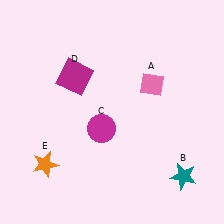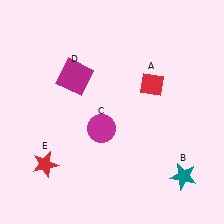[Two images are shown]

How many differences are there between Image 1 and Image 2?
There are 2 differences between the two images.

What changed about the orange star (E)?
In Image 1, E is orange. In Image 2, it changed to red.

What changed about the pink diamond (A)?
In Image 1, A is pink. In Image 2, it changed to red.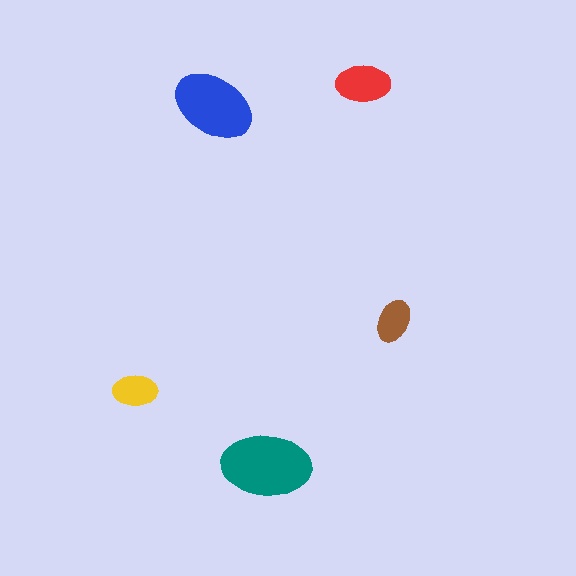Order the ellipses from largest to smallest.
the teal one, the blue one, the red one, the yellow one, the brown one.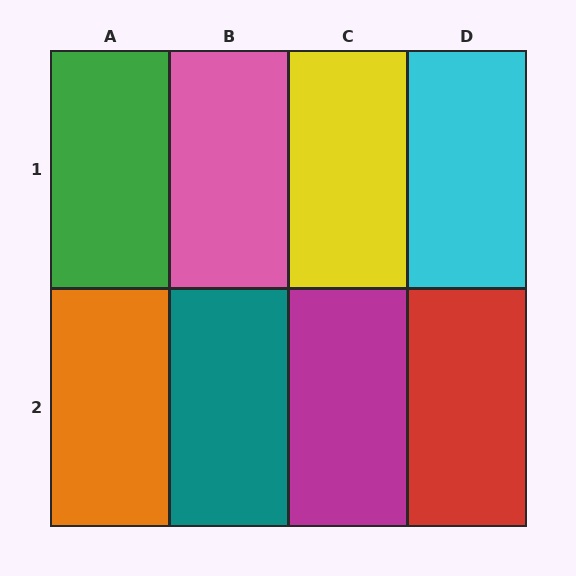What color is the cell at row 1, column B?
Pink.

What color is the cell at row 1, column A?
Green.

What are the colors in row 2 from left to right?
Orange, teal, magenta, red.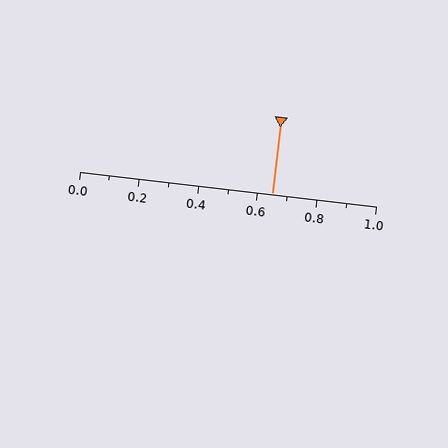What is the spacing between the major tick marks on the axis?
The major ticks are spaced 0.2 apart.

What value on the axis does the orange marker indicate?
The marker indicates approximately 0.65.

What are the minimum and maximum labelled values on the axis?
The axis runs from 0.0 to 1.0.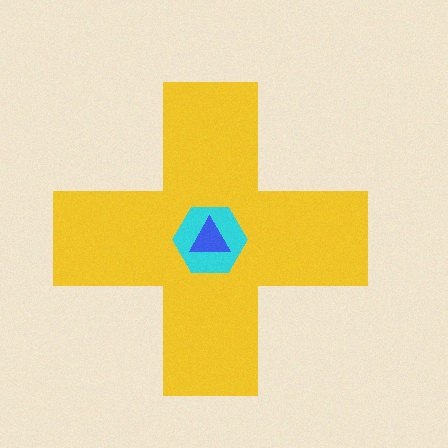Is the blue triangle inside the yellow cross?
Yes.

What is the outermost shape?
The yellow cross.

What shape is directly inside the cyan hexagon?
The blue triangle.